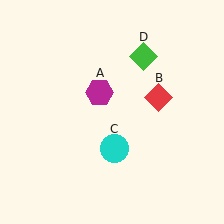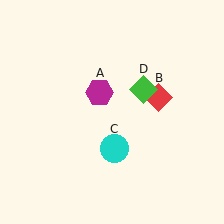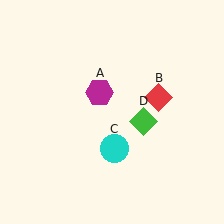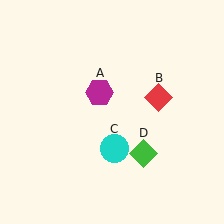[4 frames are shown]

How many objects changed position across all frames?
1 object changed position: green diamond (object D).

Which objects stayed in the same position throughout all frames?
Magenta hexagon (object A) and red diamond (object B) and cyan circle (object C) remained stationary.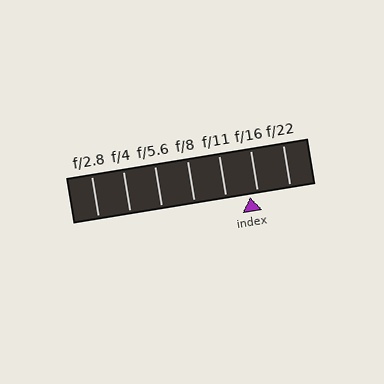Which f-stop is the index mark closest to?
The index mark is closest to f/16.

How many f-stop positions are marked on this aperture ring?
There are 7 f-stop positions marked.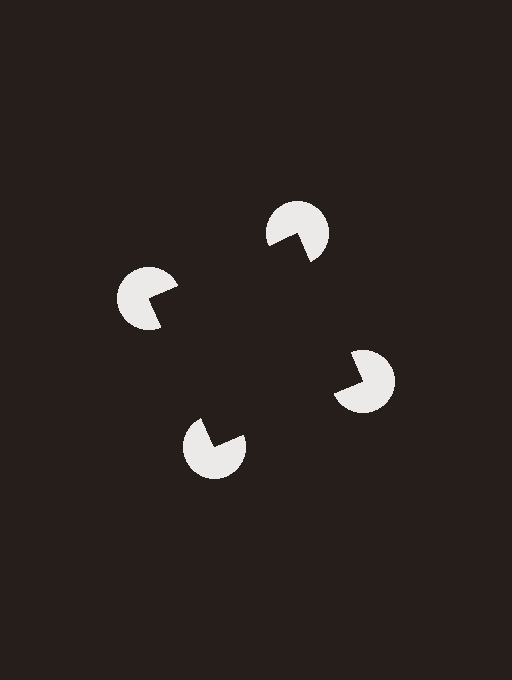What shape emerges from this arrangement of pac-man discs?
An illusory square — its edges are inferred from the aligned wedge cuts in the pac-man discs, not physically drawn.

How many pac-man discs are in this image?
There are 4 — one at each vertex of the illusory square.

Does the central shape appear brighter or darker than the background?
It typically appears slightly darker than the background, even though no actual brightness change is drawn.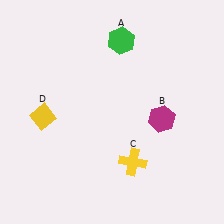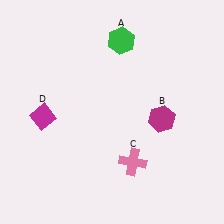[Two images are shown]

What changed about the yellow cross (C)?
In Image 1, C is yellow. In Image 2, it changed to pink.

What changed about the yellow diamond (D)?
In Image 1, D is yellow. In Image 2, it changed to magenta.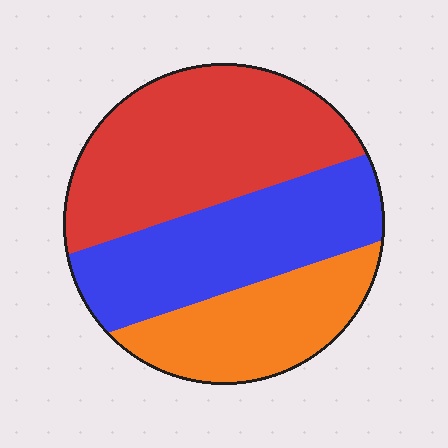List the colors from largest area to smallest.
From largest to smallest: red, blue, orange.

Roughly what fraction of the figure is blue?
Blue takes up between a third and a half of the figure.